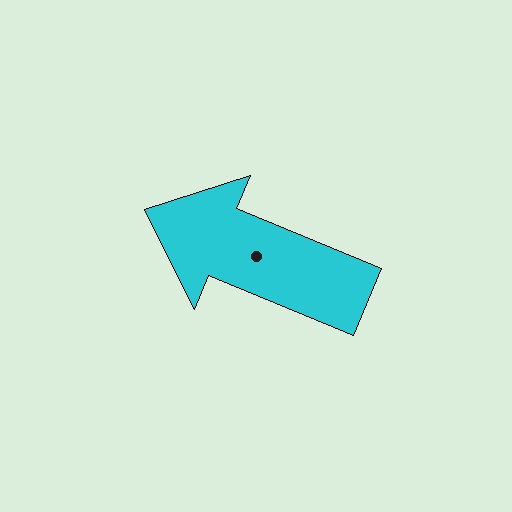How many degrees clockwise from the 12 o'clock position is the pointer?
Approximately 292 degrees.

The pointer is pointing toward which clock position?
Roughly 10 o'clock.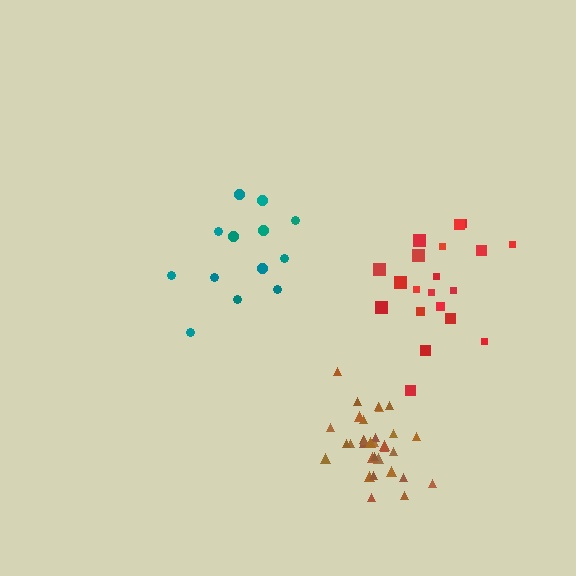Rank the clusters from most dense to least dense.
brown, red, teal.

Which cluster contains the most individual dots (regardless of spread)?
Brown (32).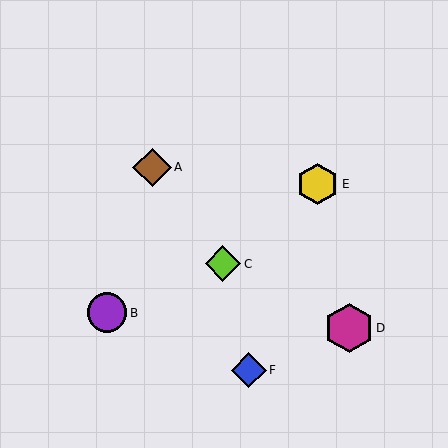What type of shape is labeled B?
Shape B is a purple circle.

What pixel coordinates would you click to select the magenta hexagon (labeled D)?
Click at (349, 328) to select the magenta hexagon D.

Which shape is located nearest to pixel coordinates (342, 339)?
The magenta hexagon (labeled D) at (349, 328) is nearest to that location.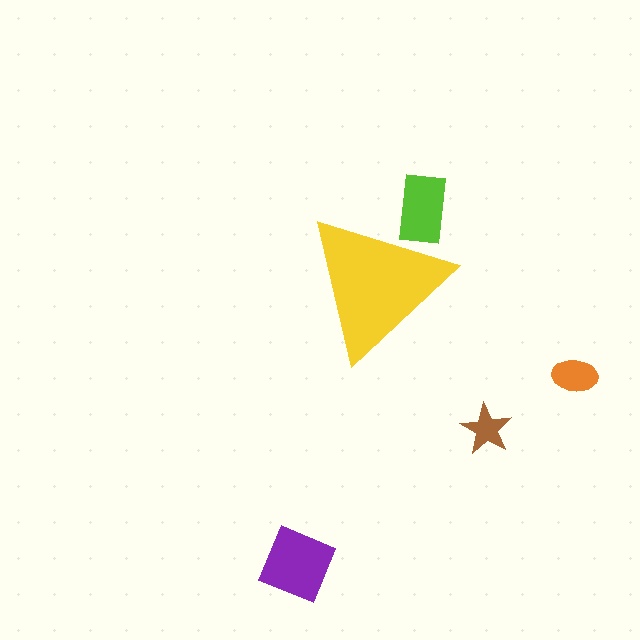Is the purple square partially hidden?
No, the purple square is fully visible.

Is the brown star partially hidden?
No, the brown star is fully visible.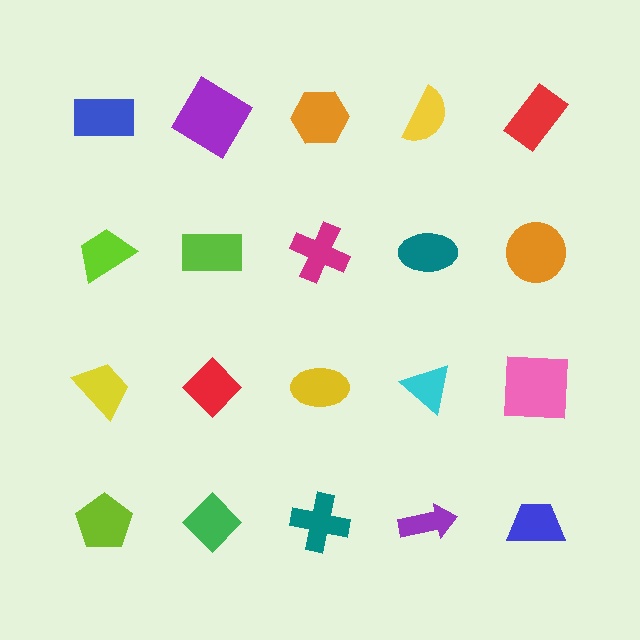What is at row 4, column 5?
A blue trapezoid.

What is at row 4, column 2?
A green diamond.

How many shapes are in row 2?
5 shapes.